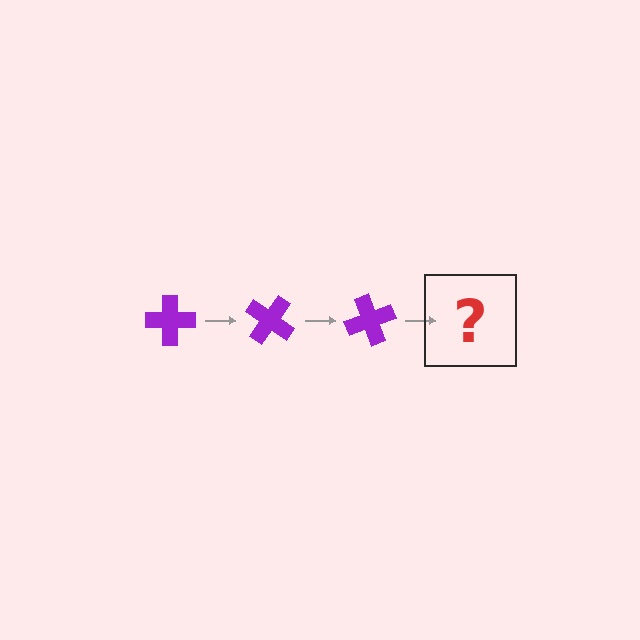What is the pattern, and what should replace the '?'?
The pattern is that the cross rotates 35 degrees each step. The '?' should be a purple cross rotated 105 degrees.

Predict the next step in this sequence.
The next step is a purple cross rotated 105 degrees.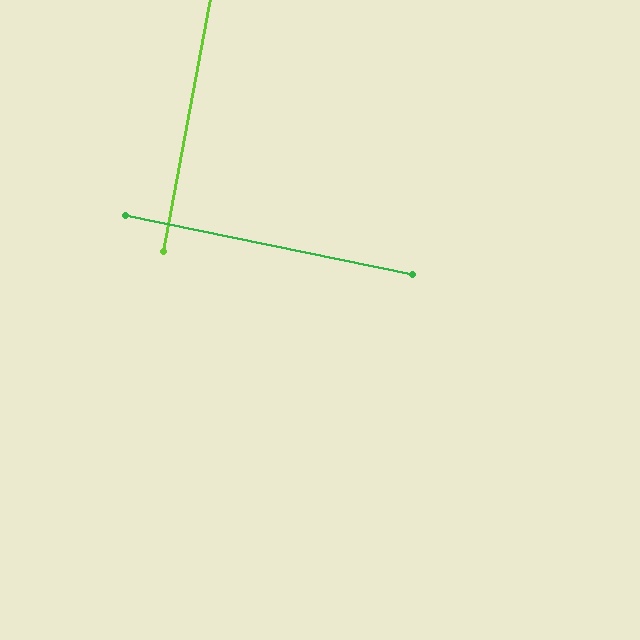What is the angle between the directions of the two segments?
Approximately 89 degrees.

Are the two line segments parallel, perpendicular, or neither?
Perpendicular — they meet at approximately 89°.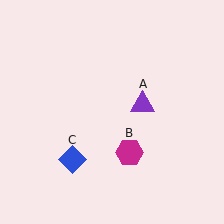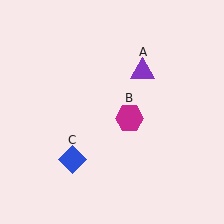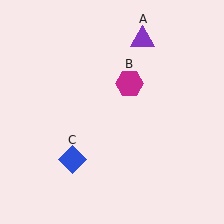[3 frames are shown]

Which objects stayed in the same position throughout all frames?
Blue diamond (object C) remained stationary.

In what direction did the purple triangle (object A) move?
The purple triangle (object A) moved up.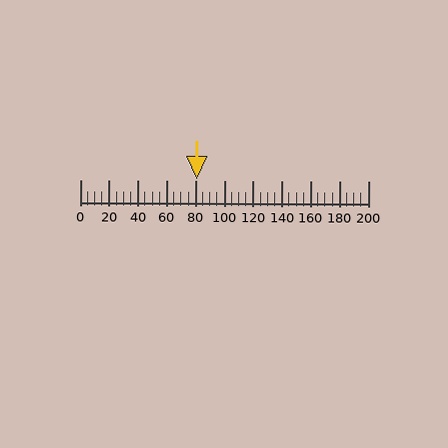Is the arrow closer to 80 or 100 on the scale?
The arrow is closer to 80.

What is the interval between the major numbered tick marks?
The major tick marks are spaced 20 units apart.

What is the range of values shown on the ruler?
The ruler shows values from 0 to 200.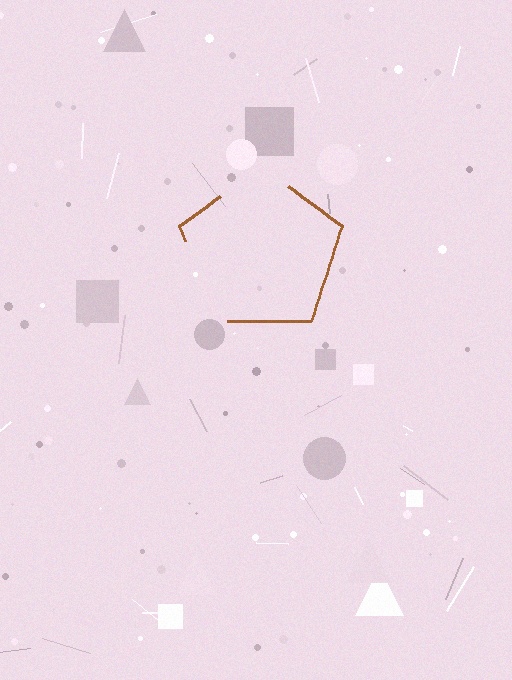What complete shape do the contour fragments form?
The contour fragments form a pentagon.